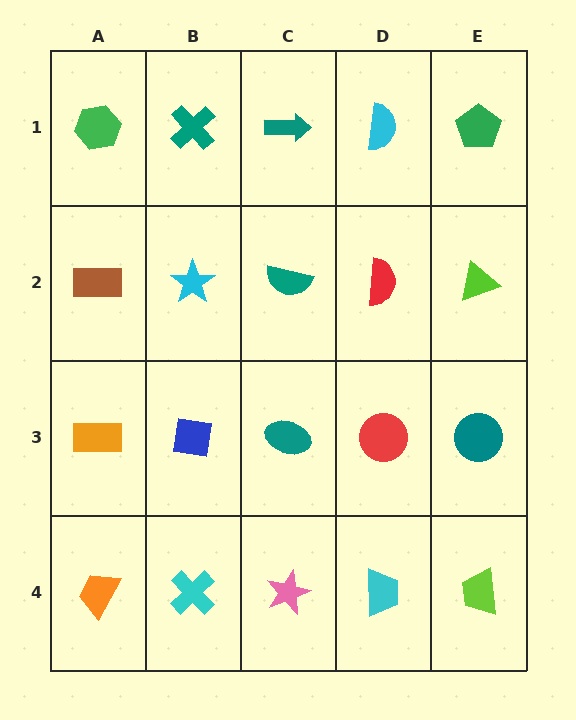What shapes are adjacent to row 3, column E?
A lime triangle (row 2, column E), a lime trapezoid (row 4, column E), a red circle (row 3, column D).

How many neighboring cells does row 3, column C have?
4.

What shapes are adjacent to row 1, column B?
A cyan star (row 2, column B), a green hexagon (row 1, column A), a teal arrow (row 1, column C).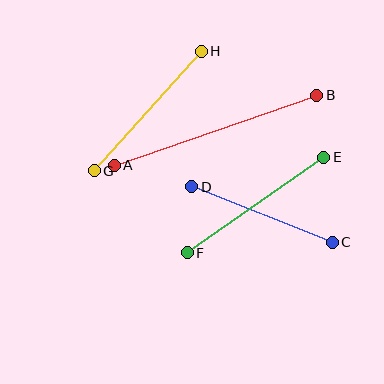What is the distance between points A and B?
The distance is approximately 214 pixels.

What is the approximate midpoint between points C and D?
The midpoint is at approximately (262, 214) pixels.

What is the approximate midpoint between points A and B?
The midpoint is at approximately (215, 130) pixels.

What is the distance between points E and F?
The distance is approximately 167 pixels.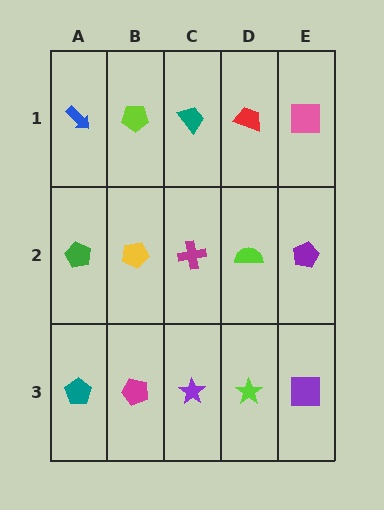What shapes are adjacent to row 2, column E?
A pink square (row 1, column E), a purple square (row 3, column E), a lime semicircle (row 2, column D).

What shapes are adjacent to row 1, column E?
A purple pentagon (row 2, column E), a red trapezoid (row 1, column D).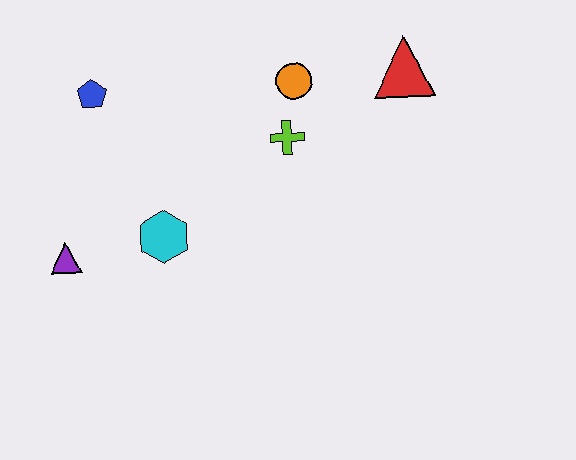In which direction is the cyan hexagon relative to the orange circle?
The cyan hexagon is below the orange circle.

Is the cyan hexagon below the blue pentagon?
Yes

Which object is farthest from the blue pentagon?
The red triangle is farthest from the blue pentagon.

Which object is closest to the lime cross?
The orange circle is closest to the lime cross.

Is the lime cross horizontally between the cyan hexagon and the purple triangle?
No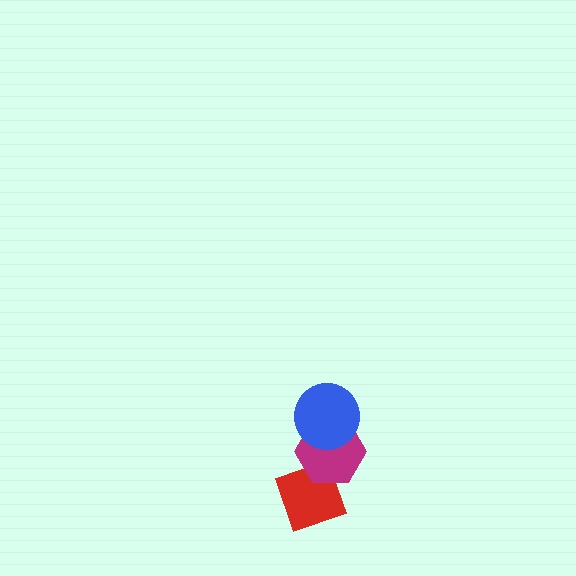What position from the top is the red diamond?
The red diamond is 3rd from the top.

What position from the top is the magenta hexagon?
The magenta hexagon is 2nd from the top.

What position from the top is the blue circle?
The blue circle is 1st from the top.